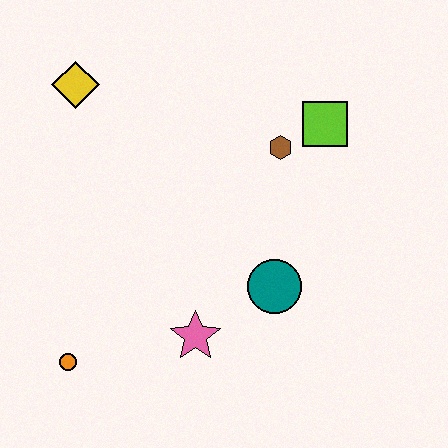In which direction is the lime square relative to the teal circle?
The lime square is above the teal circle.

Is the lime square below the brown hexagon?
No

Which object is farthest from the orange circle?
The lime square is farthest from the orange circle.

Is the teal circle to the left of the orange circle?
No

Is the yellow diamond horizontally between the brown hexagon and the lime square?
No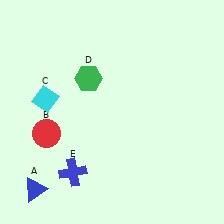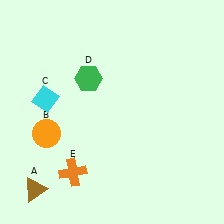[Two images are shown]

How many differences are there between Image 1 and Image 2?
There are 3 differences between the two images.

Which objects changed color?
A changed from blue to brown. B changed from red to orange. E changed from blue to orange.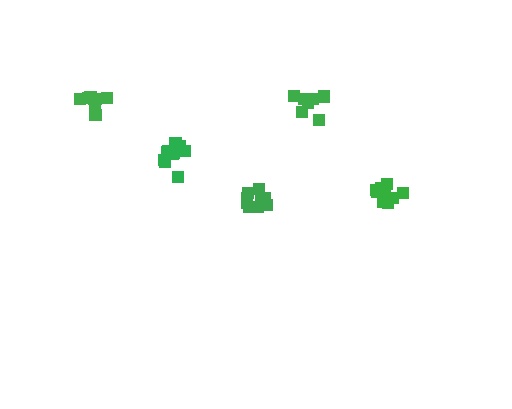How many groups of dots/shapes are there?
There are 5 groups.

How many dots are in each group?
Group 1: 10 dots, Group 2: 7 dots, Group 3: 11 dots, Group 4: 11 dots, Group 5: 8 dots (47 total).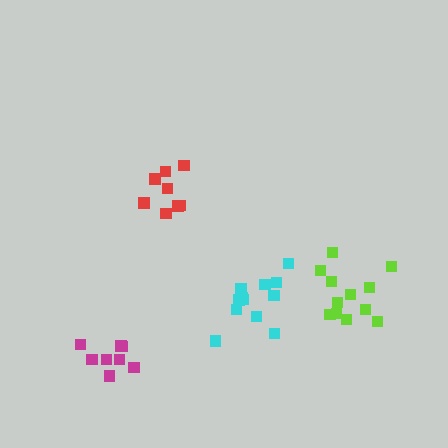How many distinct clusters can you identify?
There are 4 distinct clusters.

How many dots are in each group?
Group 1: 8 dots, Group 2: 12 dots, Group 3: 8 dots, Group 4: 12 dots (40 total).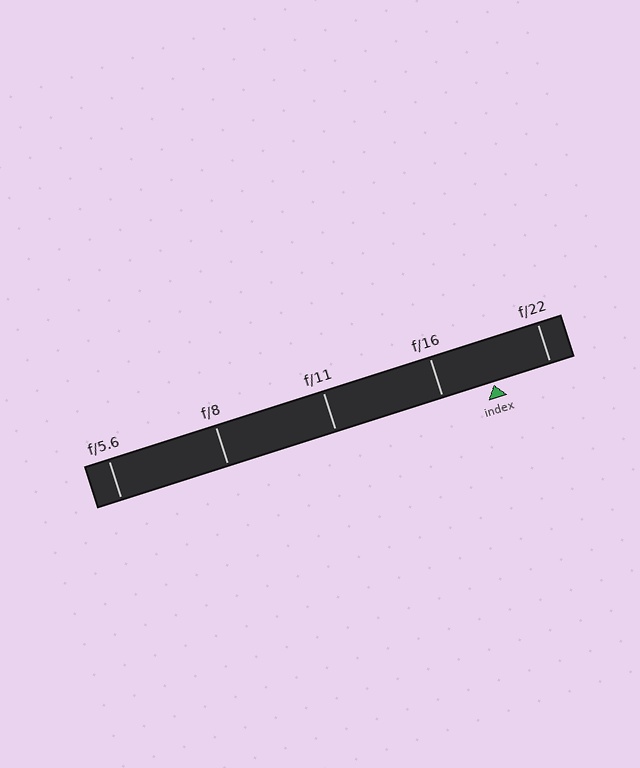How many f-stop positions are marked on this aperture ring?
There are 5 f-stop positions marked.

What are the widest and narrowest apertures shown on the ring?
The widest aperture shown is f/5.6 and the narrowest is f/22.